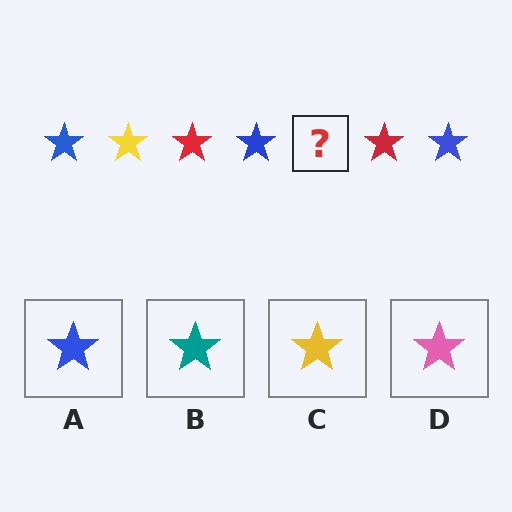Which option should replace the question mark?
Option C.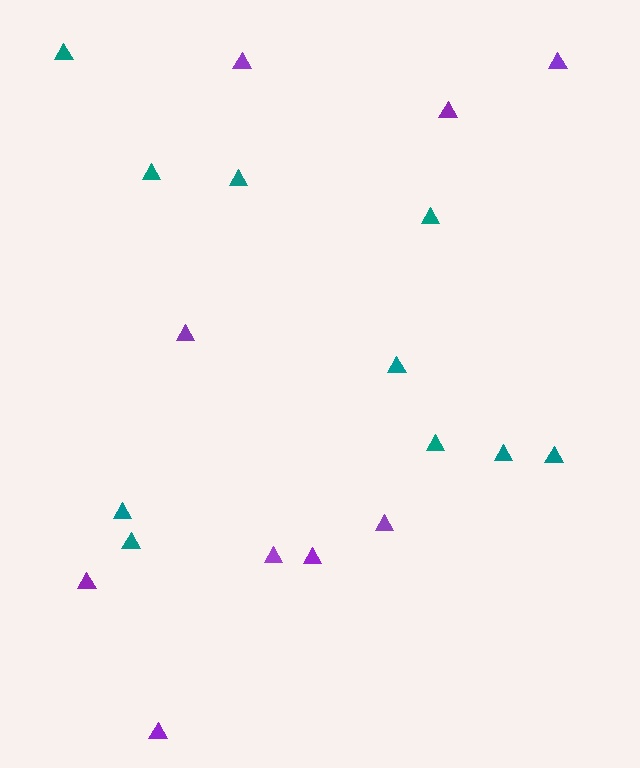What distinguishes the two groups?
There are 2 groups: one group of purple triangles (9) and one group of teal triangles (10).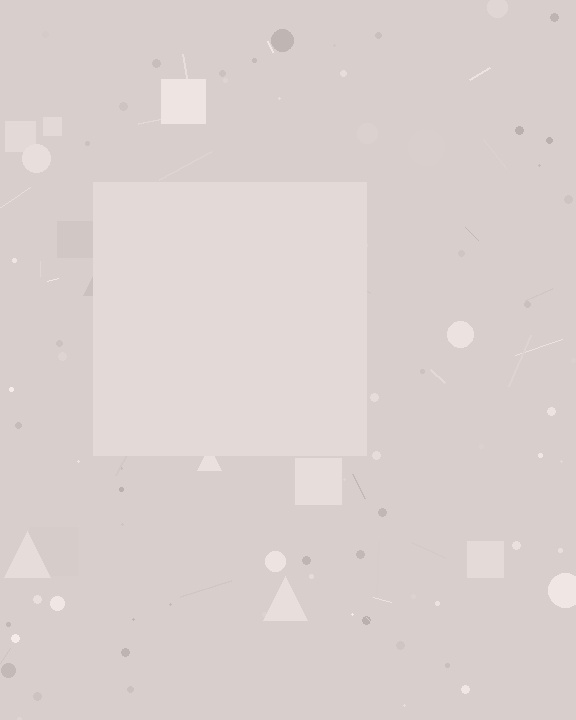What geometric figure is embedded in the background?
A square is embedded in the background.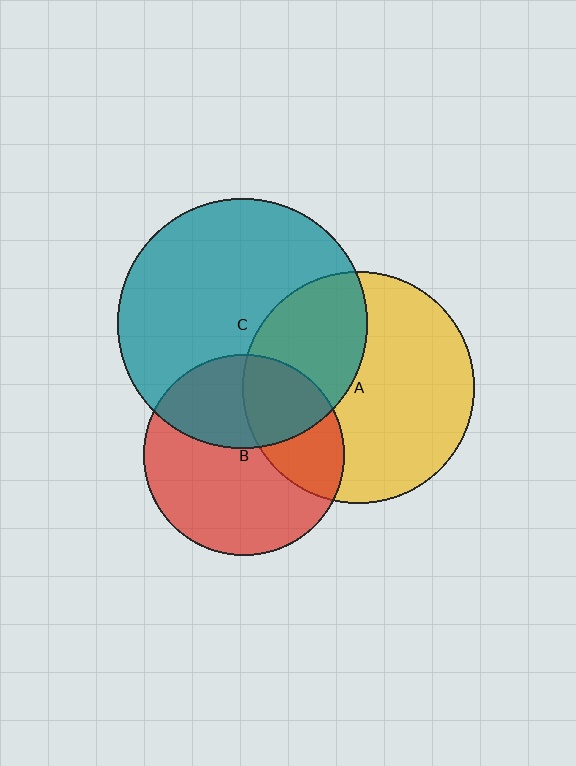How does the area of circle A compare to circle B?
Approximately 1.3 times.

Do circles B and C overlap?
Yes.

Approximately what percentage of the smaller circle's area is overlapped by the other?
Approximately 40%.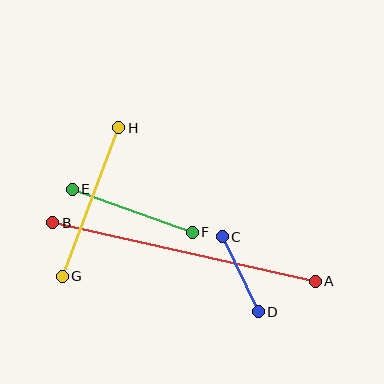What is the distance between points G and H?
The distance is approximately 159 pixels.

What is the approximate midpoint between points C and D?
The midpoint is at approximately (240, 274) pixels.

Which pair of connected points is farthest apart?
Points A and B are farthest apart.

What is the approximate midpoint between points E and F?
The midpoint is at approximately (132, 211) pixels.